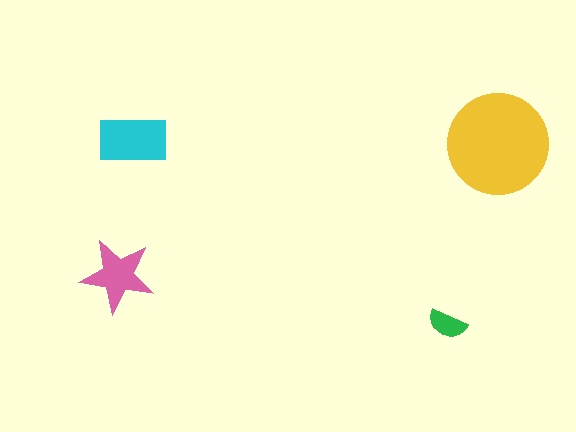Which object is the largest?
The yellow circle.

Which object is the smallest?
The green semicircle.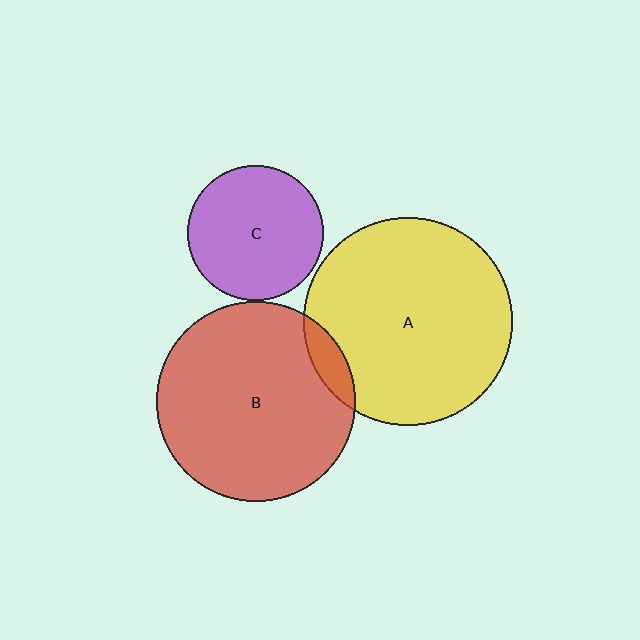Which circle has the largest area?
Circle A (yellow).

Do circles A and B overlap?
Yes.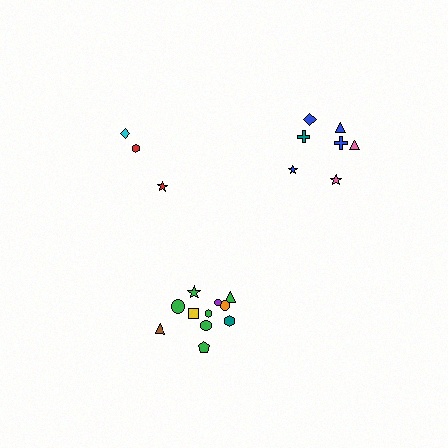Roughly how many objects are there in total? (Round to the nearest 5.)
Roughly 20 objects in total.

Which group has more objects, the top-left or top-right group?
The top-right group.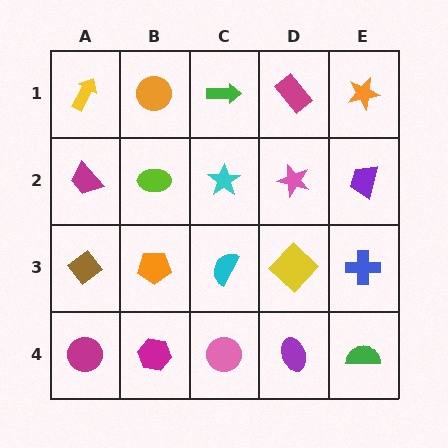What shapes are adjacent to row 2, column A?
A yellow arrow (row 1, column A), a brown diamond (row 3, column A), a lime ellipse (row 2, column B).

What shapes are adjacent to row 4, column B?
An orange pentagon (row 3, column B), a magenta circle (row 4, column A), a pink circle (row 4, column C).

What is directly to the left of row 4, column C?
A magenta hexagon.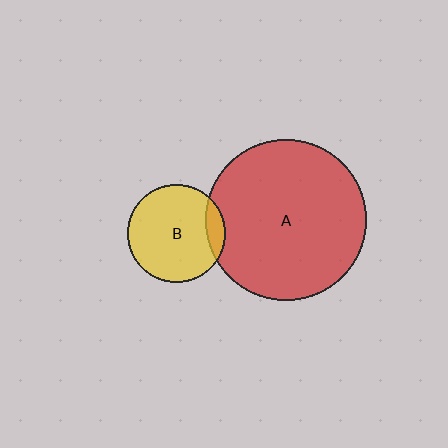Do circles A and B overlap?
Yes.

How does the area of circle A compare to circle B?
Approximately 2.7 times.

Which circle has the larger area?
Circle A (red).